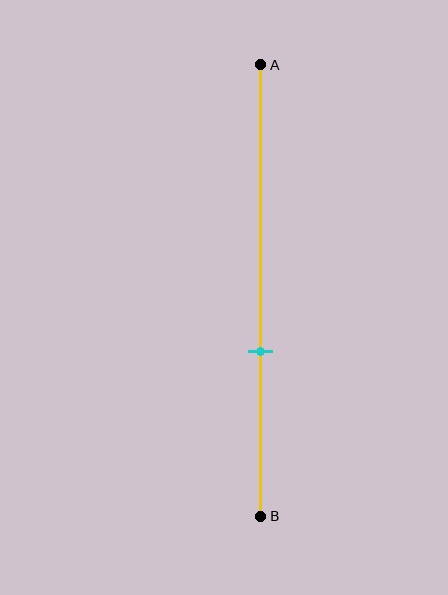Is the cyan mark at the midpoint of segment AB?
No, the mark is at about 65% from A, not at the 50% midpoint.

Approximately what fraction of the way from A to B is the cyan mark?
The cyan mark is approximately 65% of the way from A to B.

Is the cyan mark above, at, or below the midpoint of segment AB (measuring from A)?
The cyan mark is below the midpoint of segment AB.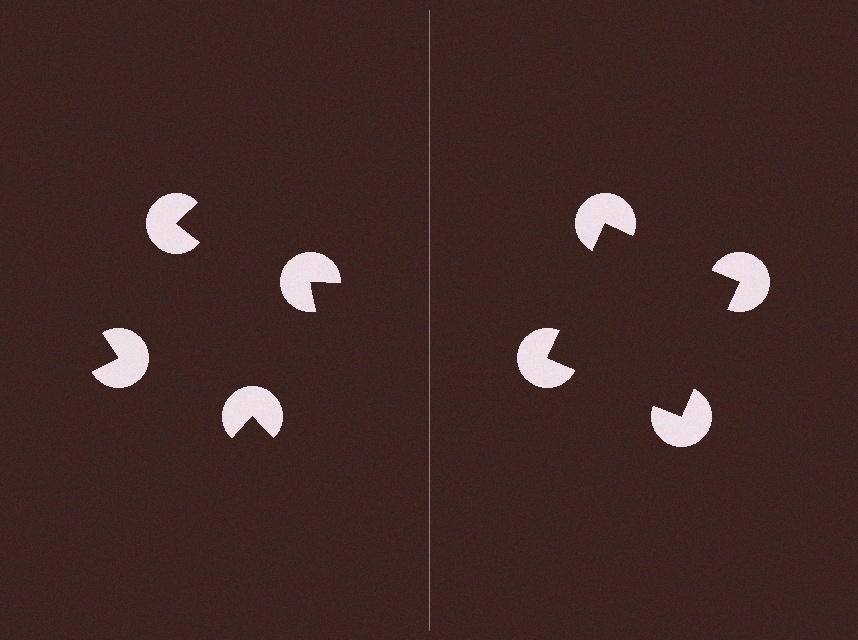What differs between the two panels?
The pac-man discs are positioned identically on both sides; only the wedge orientations differ. On the right they align to a square; on the left they are misaligned.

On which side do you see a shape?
An illusory square appears on the right side. On the left side the wedge cuts are rotated, so no coherent shape forms.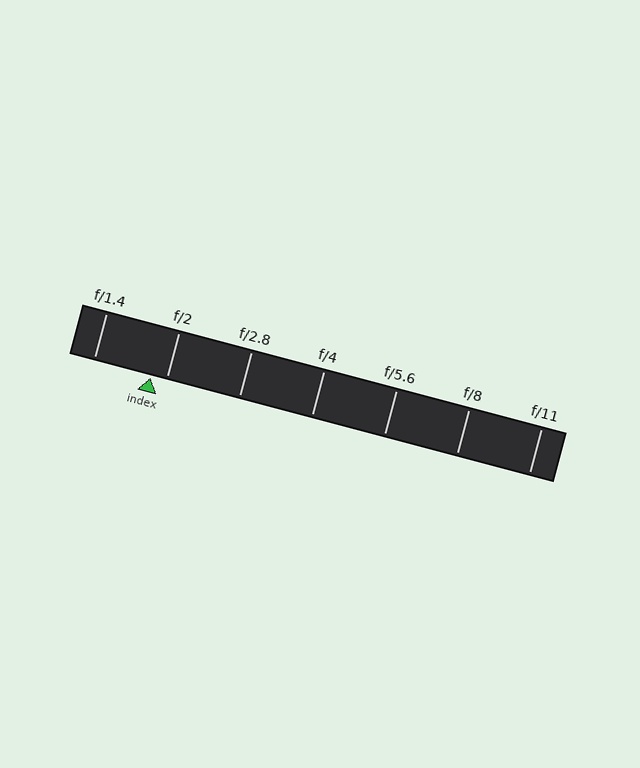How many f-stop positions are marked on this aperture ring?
There are 7 f-stop positions marked.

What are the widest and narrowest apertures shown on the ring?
The widest aperture shown is f/1.4 and the narrowest is f/11.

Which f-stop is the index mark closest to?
The index mark is closest to f/2.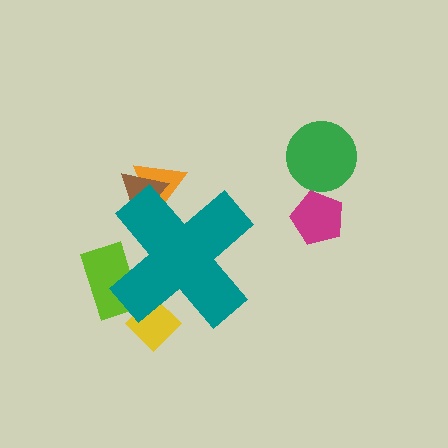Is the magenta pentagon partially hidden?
No, the magenta pentagon is fully visible.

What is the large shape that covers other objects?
A teal cross.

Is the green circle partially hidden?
No, the green circle is fully visible.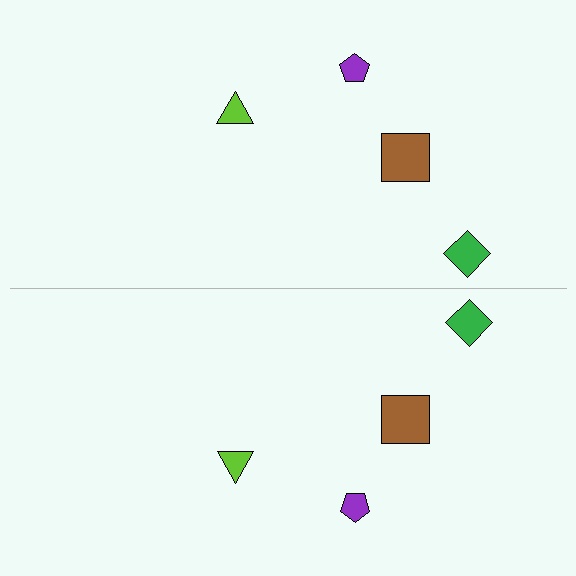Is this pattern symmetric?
Yes, this pattern has bilateral (reflection) symmetry.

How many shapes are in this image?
There are 8 shapes in this image.